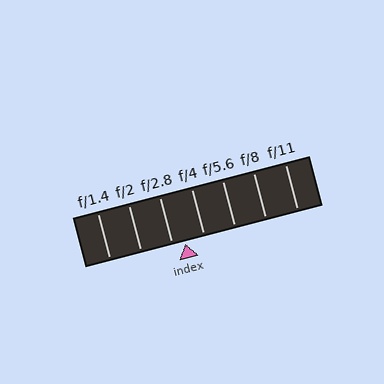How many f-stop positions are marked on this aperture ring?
There are 7 f-stop positions marked.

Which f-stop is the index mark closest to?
The index mark is closest to f/2.8.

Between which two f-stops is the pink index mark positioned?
The index mark is between f/2.8 and f/4.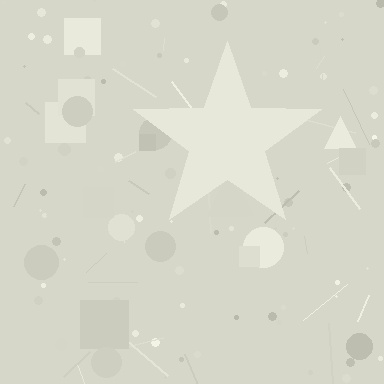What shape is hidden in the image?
A star is hidden in the image.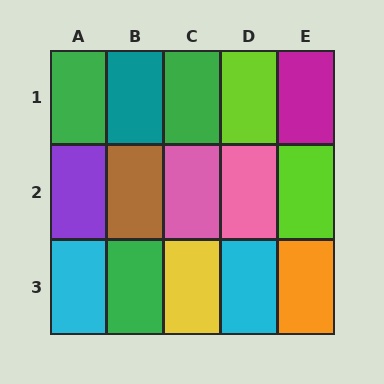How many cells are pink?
2 cells are pink.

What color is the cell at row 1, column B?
Teal.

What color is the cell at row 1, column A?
Green.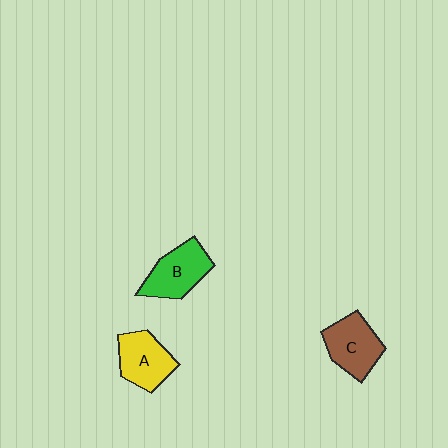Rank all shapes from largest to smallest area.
From largest to smallest: B (green), C (brown), A (yellow).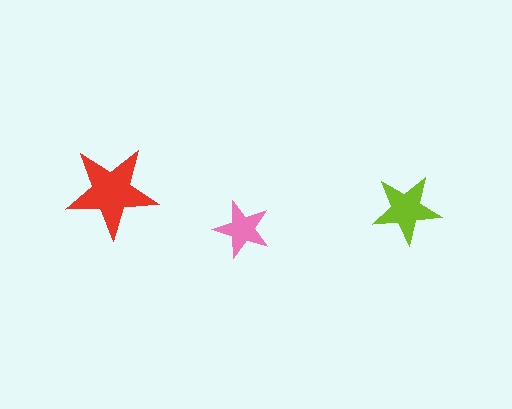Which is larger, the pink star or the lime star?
The lime one.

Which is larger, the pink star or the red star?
The red one.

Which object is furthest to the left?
The red star is leftmost.